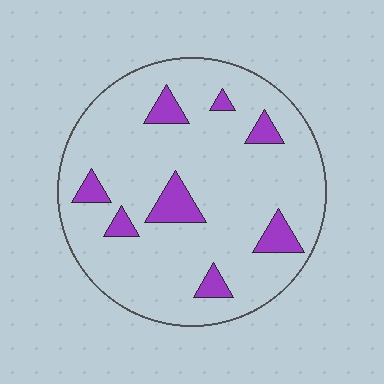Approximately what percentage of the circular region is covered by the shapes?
Approximately 10%.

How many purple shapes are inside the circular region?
8.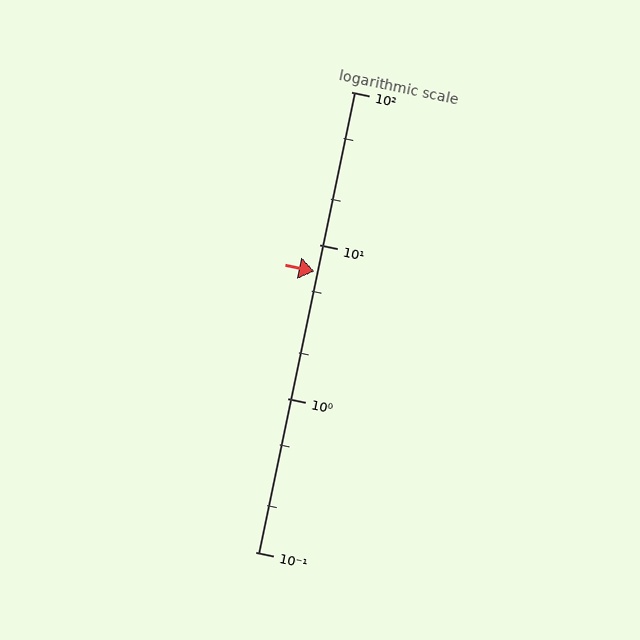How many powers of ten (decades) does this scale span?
The scale spans 3 decades, from 0.1 to 100.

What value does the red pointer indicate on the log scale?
The pointer indicates approximately 6.7.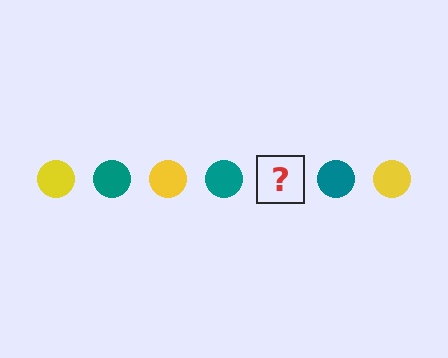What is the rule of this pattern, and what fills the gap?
The rule is that the pattern cycles through yellow, teal circles. The gap should be filled with a yellow circle.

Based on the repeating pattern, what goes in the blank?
The blank should be a yellow circle.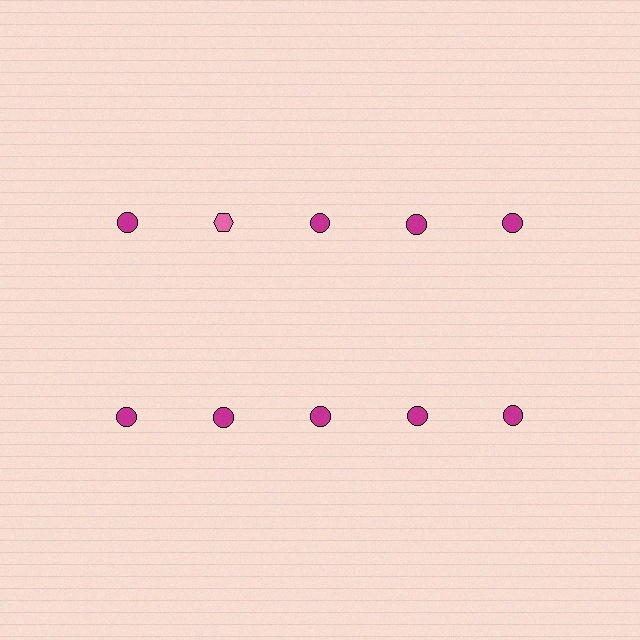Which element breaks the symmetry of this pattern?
The pink hexagon in the top row, second from left column breaks the symmetry. All other shapes are magenta circles.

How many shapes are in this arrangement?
There are 10 shapes arranged in a grid pattern.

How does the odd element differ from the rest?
It differs in both color (pink instead of magenta) and shape (hexagon instead of circle).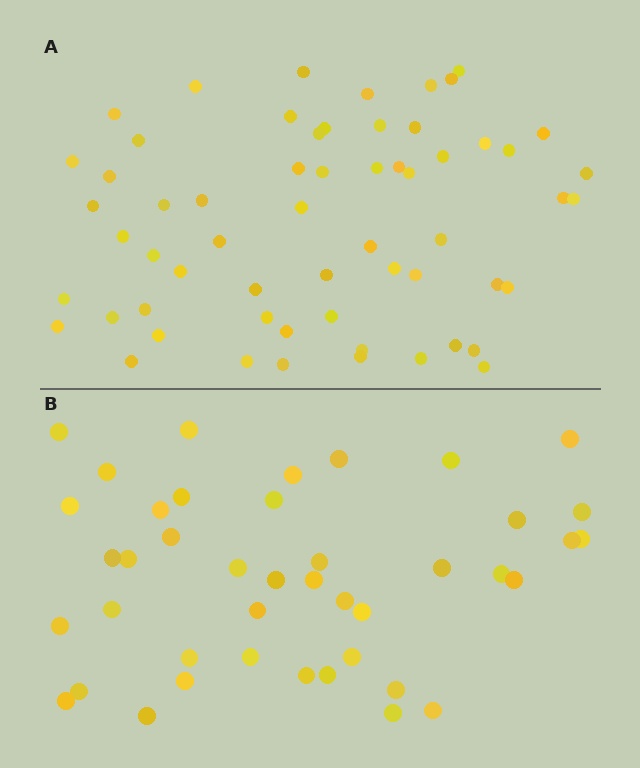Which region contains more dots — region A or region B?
Region A (the top region) has more dots.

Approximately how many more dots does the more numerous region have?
Region A has approximately 20 more dots than region B.